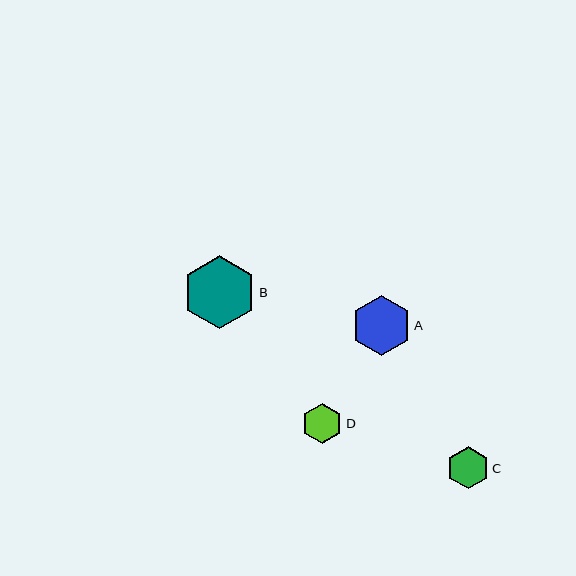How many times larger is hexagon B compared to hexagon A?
Hexagon B is approximately 1.2 times the size of hexagon A.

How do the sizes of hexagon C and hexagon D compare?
Hexagon C and hexagon D are approximately the same size.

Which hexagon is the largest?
Hexagon B is the largest with a size of approximately 73 pixels.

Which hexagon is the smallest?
Hexagon D is the smallest with a size of approximately 41 pixels.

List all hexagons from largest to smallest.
From largest to smallest: B, A, C, D.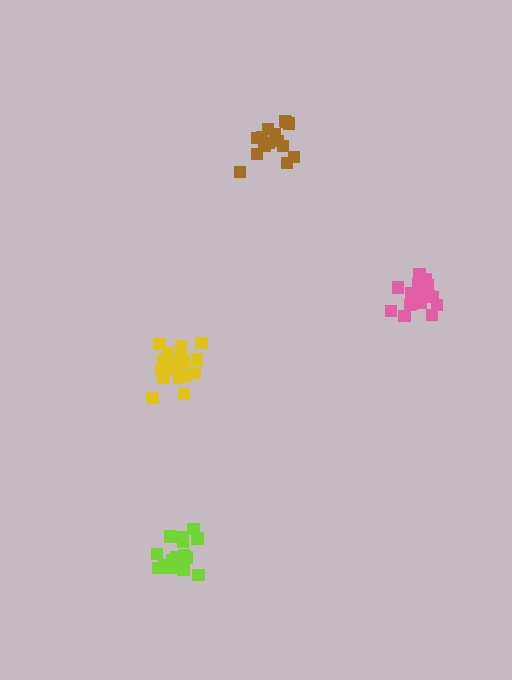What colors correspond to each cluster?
The clusters are colored: lime, pink, brown, yellow.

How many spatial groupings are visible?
There are 4 spatial groupings.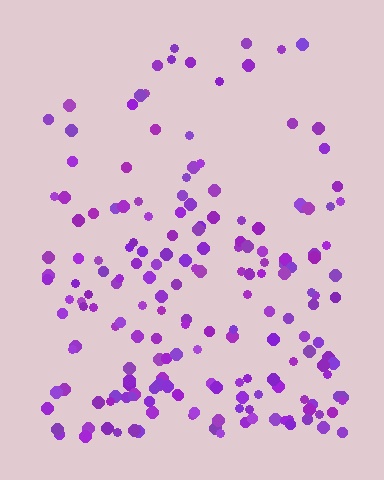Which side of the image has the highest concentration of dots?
The bottom.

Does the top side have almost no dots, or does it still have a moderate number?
Still a moderate number, just noticeably fewer than the bottom.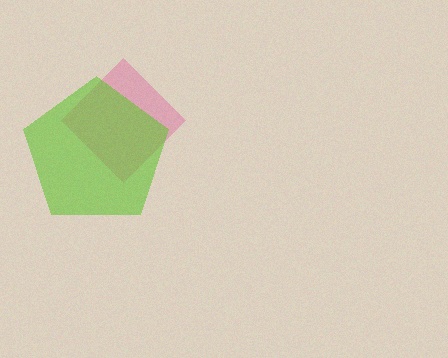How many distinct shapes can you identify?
There are 2 distinct shapes: a pink diamond, a lime pentagon.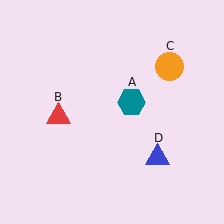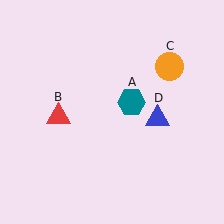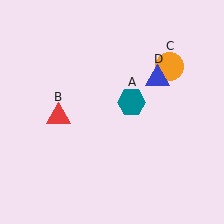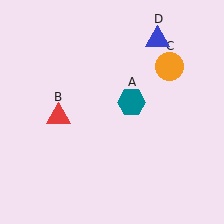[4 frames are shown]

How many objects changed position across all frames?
1 object changed position: blue triangle (object D).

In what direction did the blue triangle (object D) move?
The blue triangle (object D) moved up.